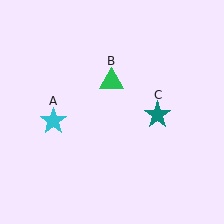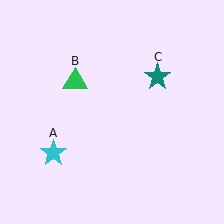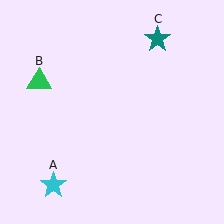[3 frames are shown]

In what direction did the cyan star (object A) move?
The cyan star (object A) moved down.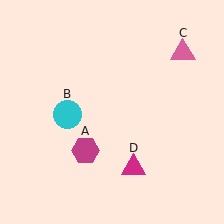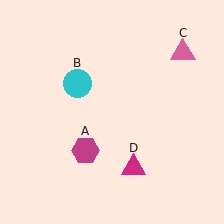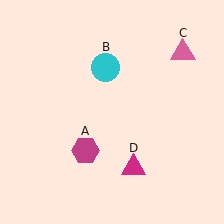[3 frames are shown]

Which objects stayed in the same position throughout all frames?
Magenta hexagon (object A) and pink triangle (object C) and magenta triangle (object D) remained stationary.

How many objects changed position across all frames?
1 object changed position: cyan circle (object B).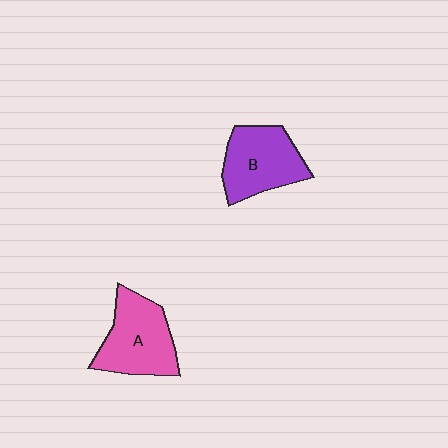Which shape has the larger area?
Shape A (pink).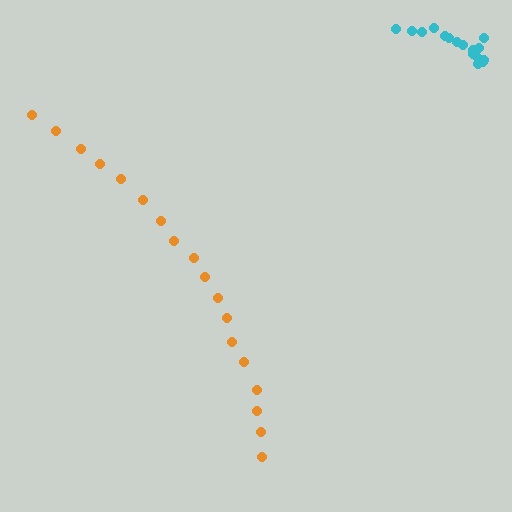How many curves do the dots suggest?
There are 2 distinct paths.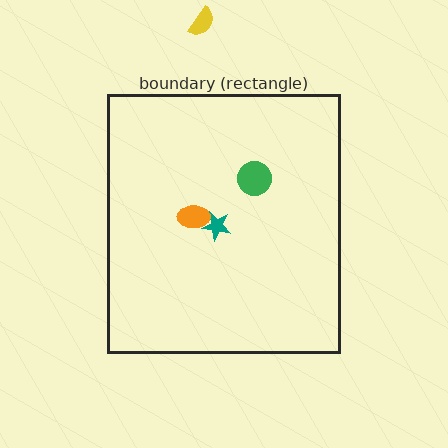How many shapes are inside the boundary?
3 inside, 1 outside.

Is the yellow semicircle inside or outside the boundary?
Outside.